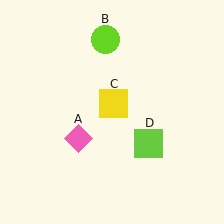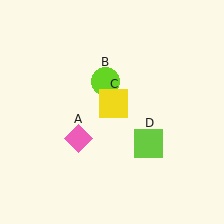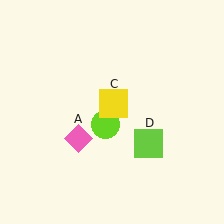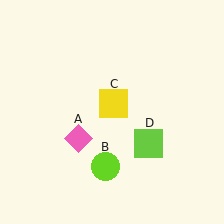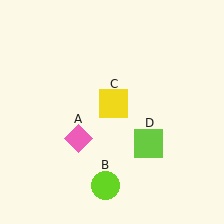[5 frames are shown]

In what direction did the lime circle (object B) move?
The lime circle (object B) moved down.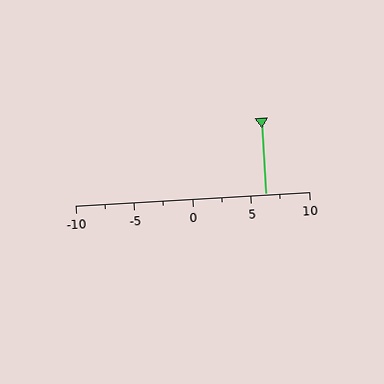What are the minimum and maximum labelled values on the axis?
The axis runs from -10 to 10.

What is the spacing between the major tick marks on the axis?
The major ticks are spaced 5 apart.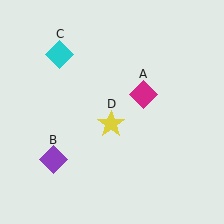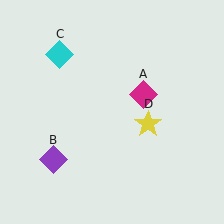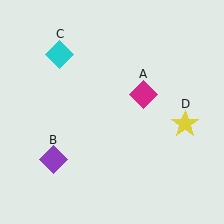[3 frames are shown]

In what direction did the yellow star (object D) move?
The yellow star (object D) moved right.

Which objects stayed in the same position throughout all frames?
Magenta diamond (object A) and purple diamond (object B) and cyan diamond (object C) remained stationary.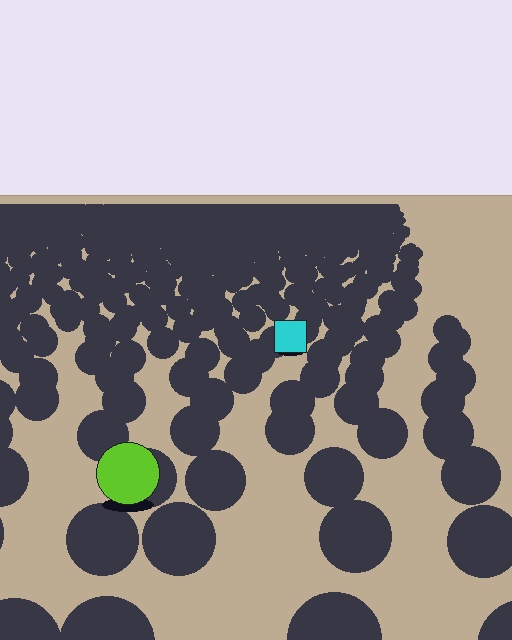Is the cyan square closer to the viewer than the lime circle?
No. The lime circle is closer — you can tell from the texture gradient: the ground texture is coarser near it.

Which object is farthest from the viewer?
The cyan square is farthest from the viewer. It appears smaller and the ground texture around it is denser.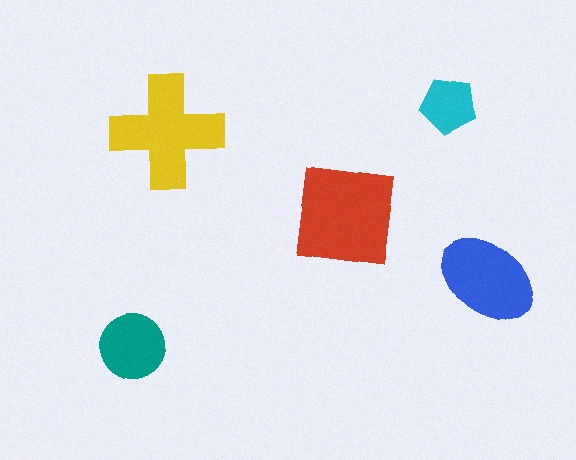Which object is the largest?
The red square.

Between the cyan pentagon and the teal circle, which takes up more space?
The teal circle.